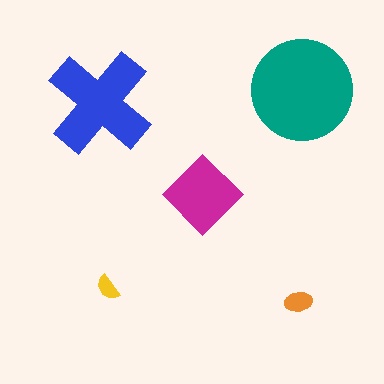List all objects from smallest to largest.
The yellow semicircle, the orange ellipse, the magenta diamond, the blue cross, the teal circle.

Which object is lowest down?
The orange ellipse is bottommost.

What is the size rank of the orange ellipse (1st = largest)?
4th.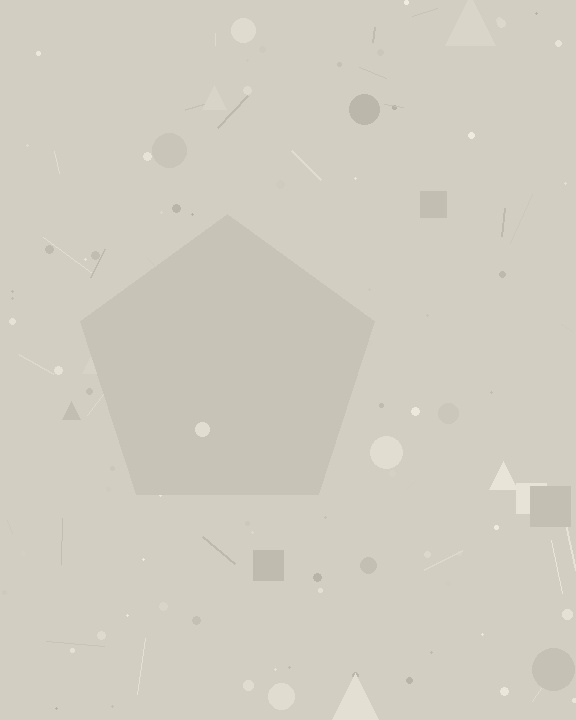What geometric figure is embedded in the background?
A pentagon is embedded in the background.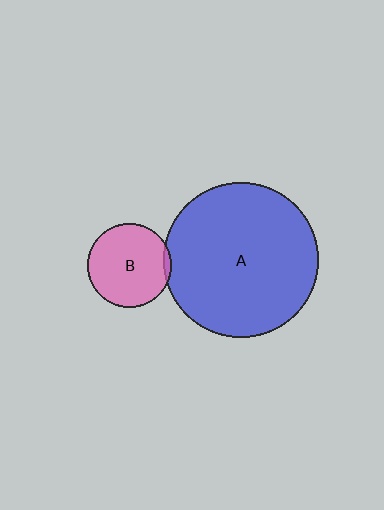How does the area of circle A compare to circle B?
Approximately 3.4 times.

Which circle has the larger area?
Circle A (blue).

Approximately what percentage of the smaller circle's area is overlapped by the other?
Approximately 5%.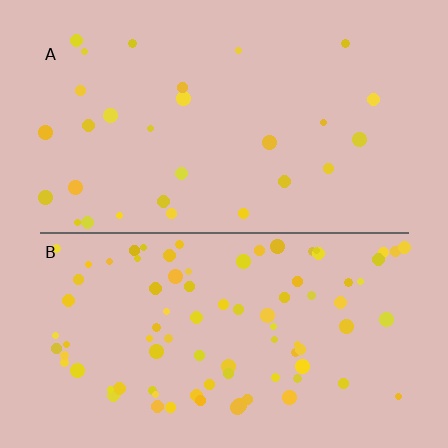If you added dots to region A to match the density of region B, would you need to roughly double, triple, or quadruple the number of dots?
Approximately triple.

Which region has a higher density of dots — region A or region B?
B (the bottom).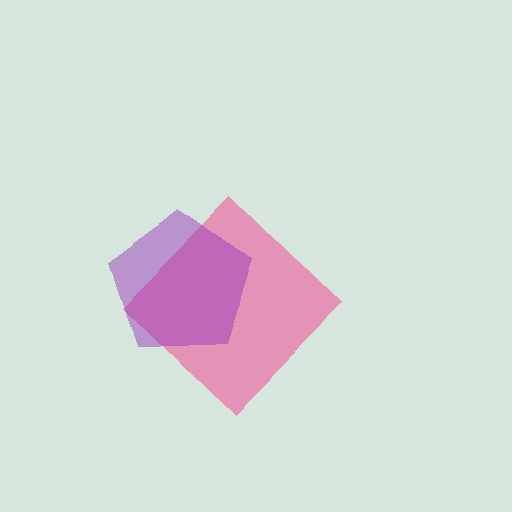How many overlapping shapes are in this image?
There are 2 overlapping shapes in the image.